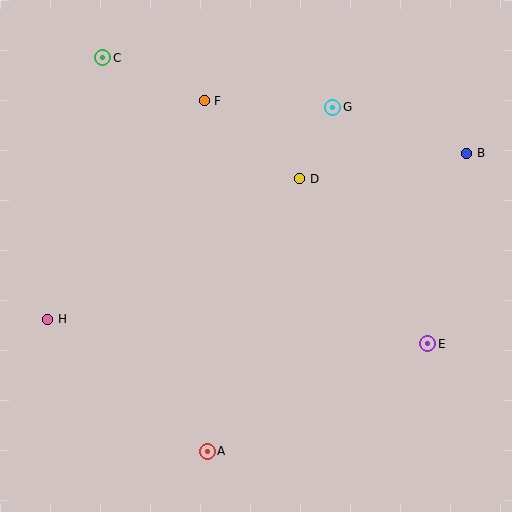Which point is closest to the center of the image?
Point D at (300, 179) is closest to the center.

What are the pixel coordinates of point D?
Point D is at (300, 179).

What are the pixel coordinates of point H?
Point H is at (48, 319).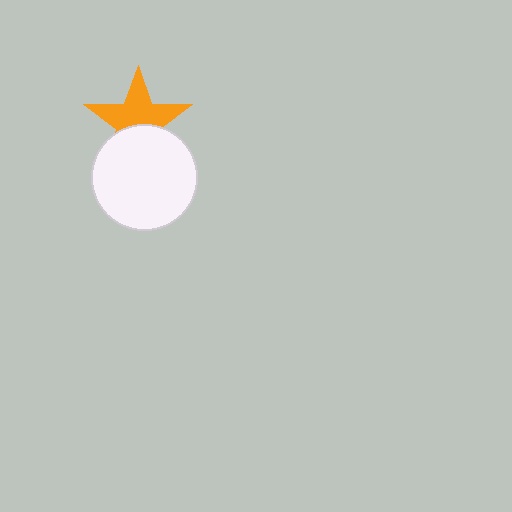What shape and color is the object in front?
The object in front is a white circle.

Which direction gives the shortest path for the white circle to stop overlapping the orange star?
Moving down gives the shortest separation.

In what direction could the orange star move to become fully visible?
The orange star could move up. That would shift it out from behind the white circle entirely.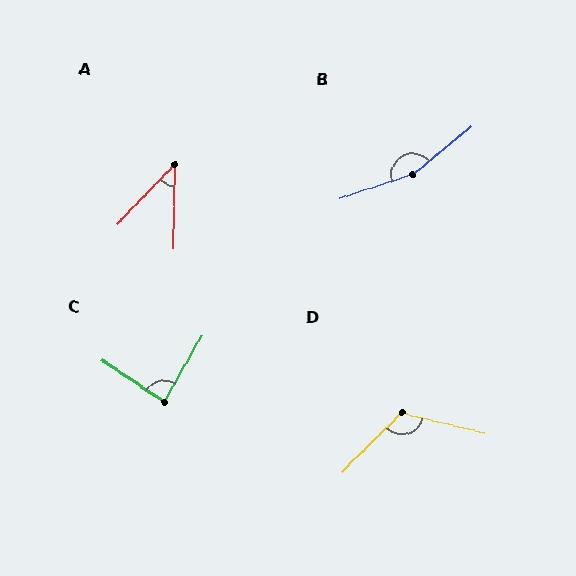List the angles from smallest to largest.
A (42°), C (86°), D (122°), B (160°).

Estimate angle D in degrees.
Approximately 122 degrees.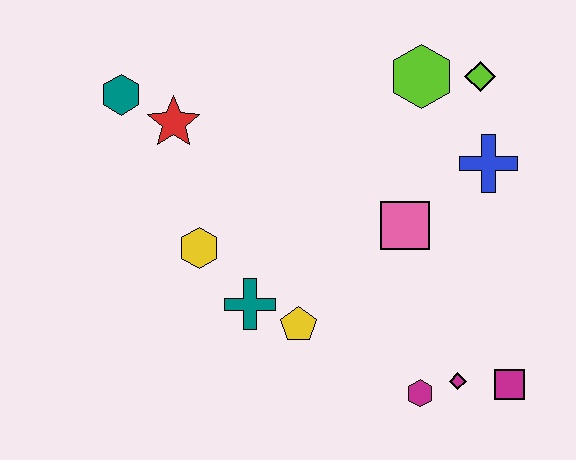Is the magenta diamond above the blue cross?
No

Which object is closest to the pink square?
The blue cross is closest to the pink square.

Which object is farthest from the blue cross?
The teal hexagon is farthest from the blue cross.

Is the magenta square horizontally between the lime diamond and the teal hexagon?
No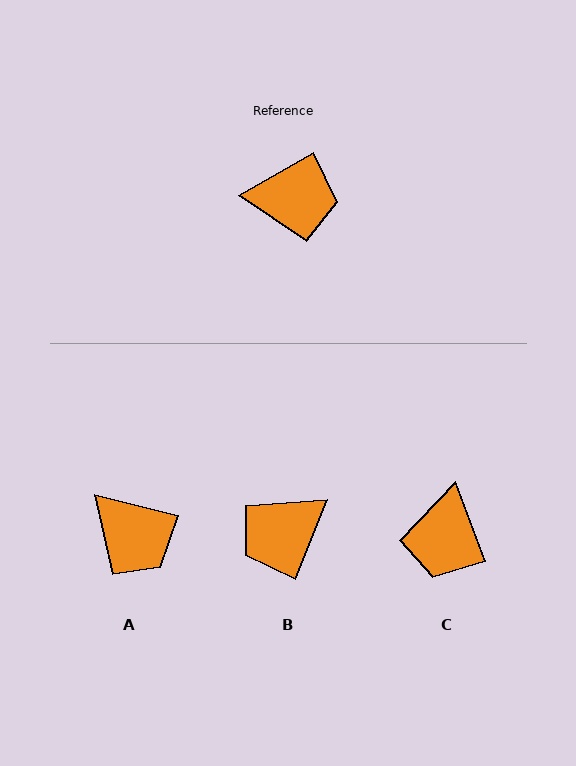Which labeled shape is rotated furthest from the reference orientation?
B, about 142 degrees away.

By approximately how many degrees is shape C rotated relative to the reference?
Approximately 99 degrees clockwise.